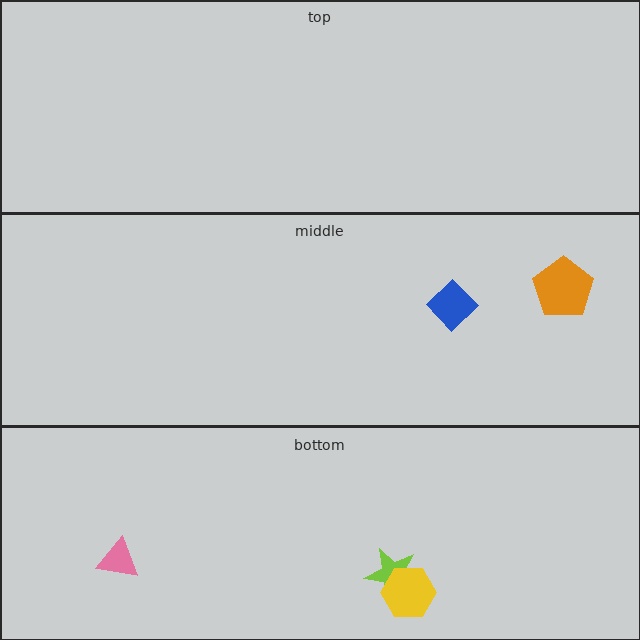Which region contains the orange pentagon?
The middle region.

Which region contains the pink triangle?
The bottom region.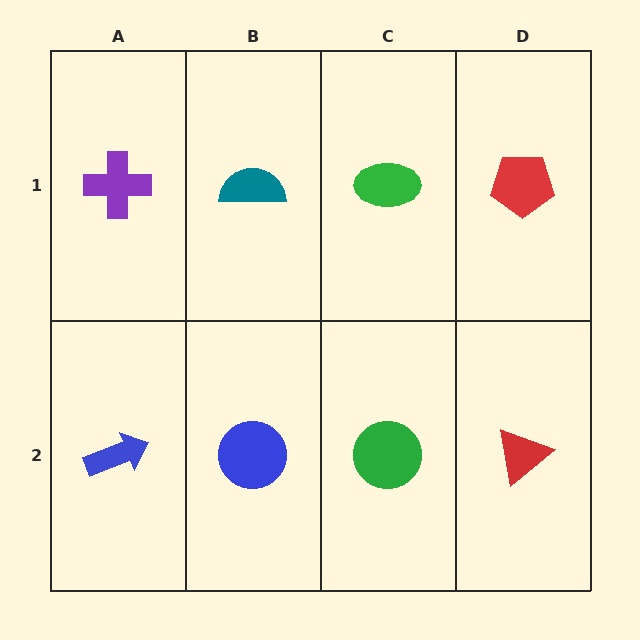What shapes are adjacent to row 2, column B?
A teal semicircle (row 1, column B), a blue arrow (row 2, column A), a green circle (row 2, column C).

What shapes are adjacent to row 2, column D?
A red pentagon (row 1, column D), a green circle (row 2, column C).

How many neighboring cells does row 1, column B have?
3.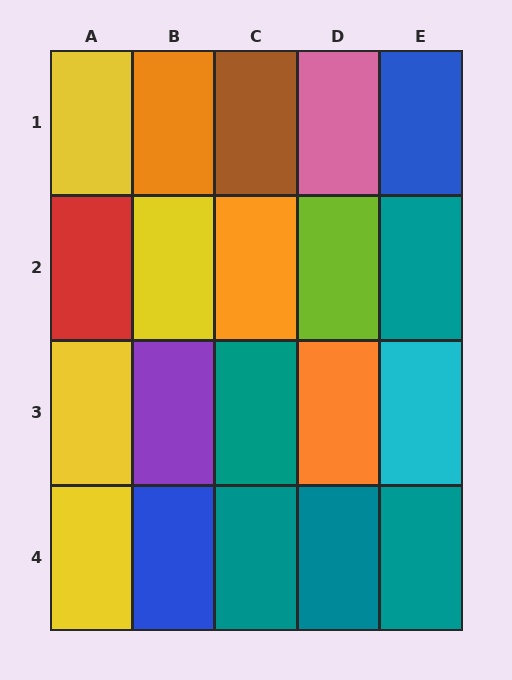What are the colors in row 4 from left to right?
Yellow, blue, teal, teal, teal.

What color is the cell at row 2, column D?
Lime.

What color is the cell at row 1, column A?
Yellow.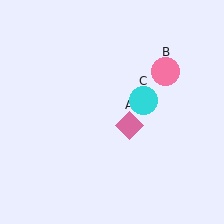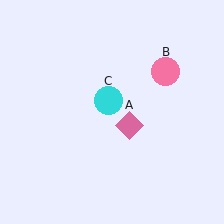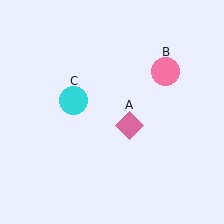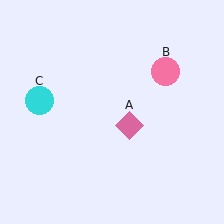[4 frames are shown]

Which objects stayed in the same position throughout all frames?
Pink diamond (object A) and pink circle (object B) remained stationary.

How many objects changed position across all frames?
1 object changed position: cyan circle (object C).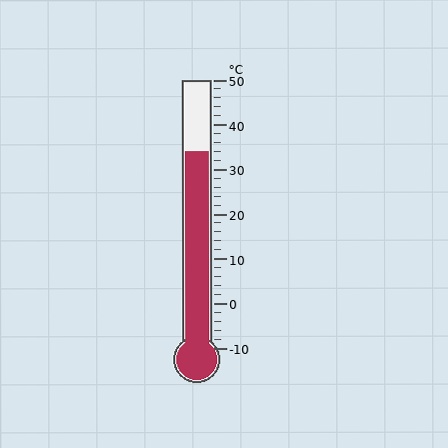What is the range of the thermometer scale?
The thermometer scale ranges from -10°C to 50°C.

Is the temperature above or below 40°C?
The temperature is below 40°C.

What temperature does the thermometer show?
The thermometer shows approximately 34°C.